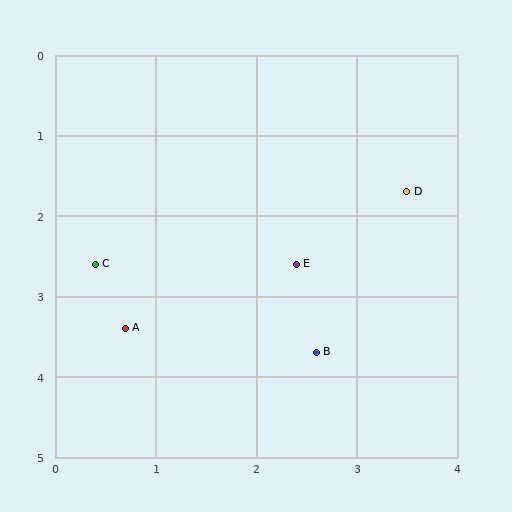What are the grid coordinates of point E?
Point E is at approximately (2.4, 2.6).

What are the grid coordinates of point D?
Point D is at approximately (3.5, 1.7).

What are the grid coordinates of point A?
Point A is at approximately (0.7, 3.4).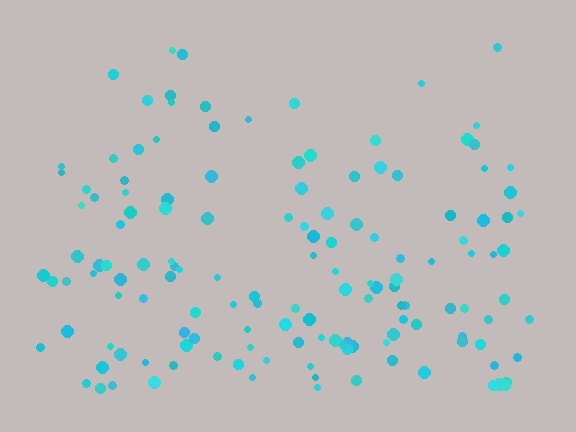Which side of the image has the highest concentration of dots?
The bottom.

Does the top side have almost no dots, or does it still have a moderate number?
Still a moderate number, just noticeably fewer than the bottom.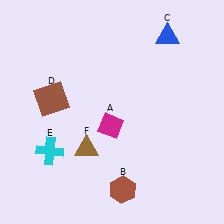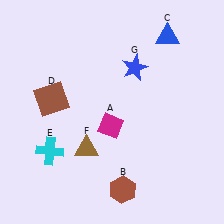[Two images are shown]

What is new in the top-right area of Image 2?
A blue star (G) was added in the top-right area of Image 2.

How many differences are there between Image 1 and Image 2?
There is 1 difference between the two images.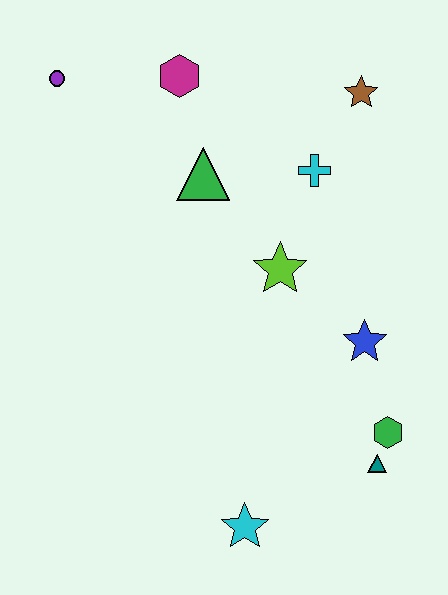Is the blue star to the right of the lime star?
Yes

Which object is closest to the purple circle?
The magenta hexagon is closest to the purple circle.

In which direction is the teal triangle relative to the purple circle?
The teal triangle is below the purple circle.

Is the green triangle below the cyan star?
No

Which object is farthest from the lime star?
The purple circle is farthest from the lime star.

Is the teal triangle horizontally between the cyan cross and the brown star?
No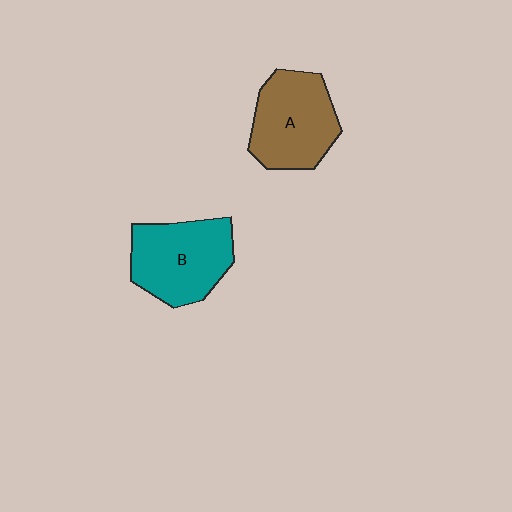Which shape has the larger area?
Shape B (teal).